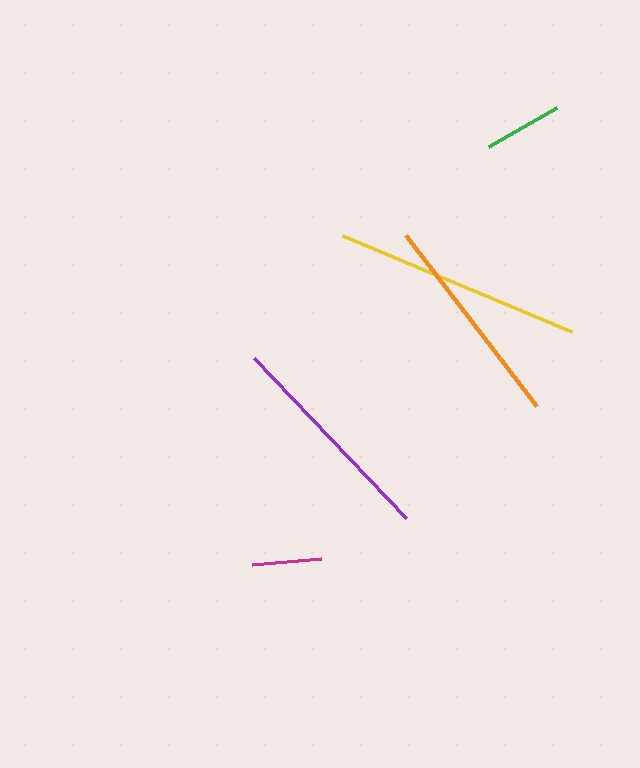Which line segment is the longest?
The yellow line is the longest at approximately 249 pixels.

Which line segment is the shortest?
The magenta line is the shortest at approximately 70 pixels.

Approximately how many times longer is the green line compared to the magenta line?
The green line is approximately 1.1 times the length of the magenta line.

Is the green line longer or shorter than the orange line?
The orange line is longer than the green line.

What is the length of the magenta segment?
The magenta segment is approximately 70 pixels long.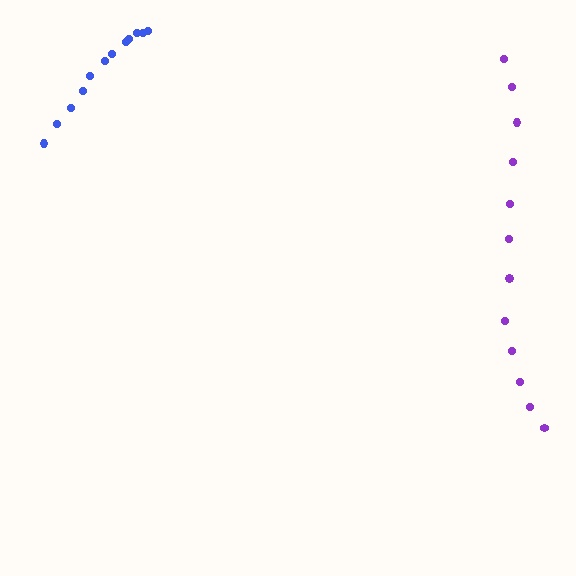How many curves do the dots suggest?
There are 2 distinct paths.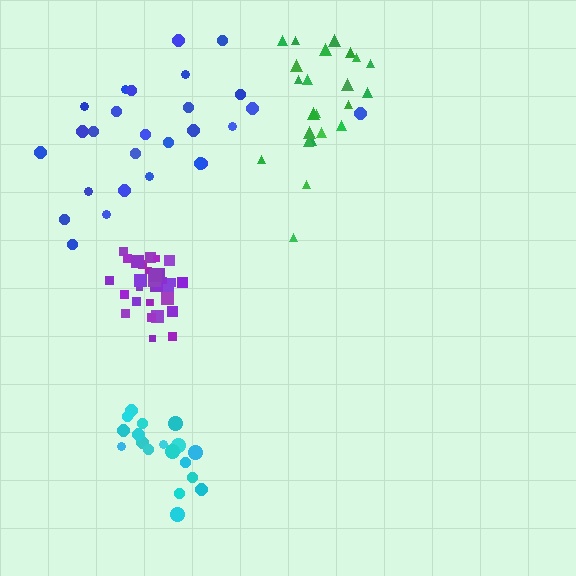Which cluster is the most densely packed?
Purple.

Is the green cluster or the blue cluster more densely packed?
Green.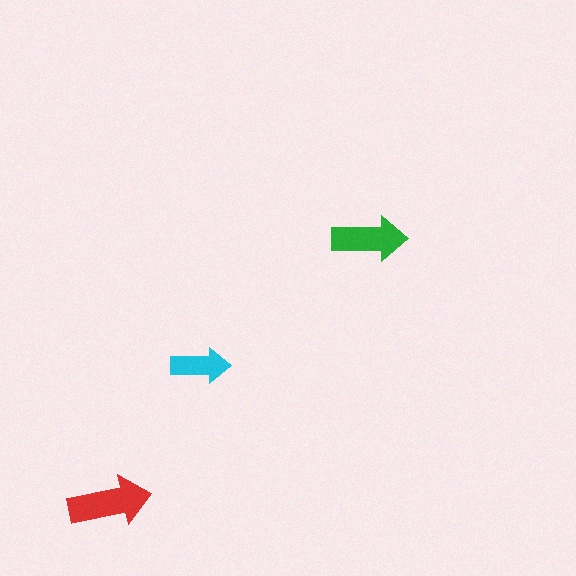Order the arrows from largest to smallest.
the red one, the green one, the cyan one.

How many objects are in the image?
There are 3 objects in the image.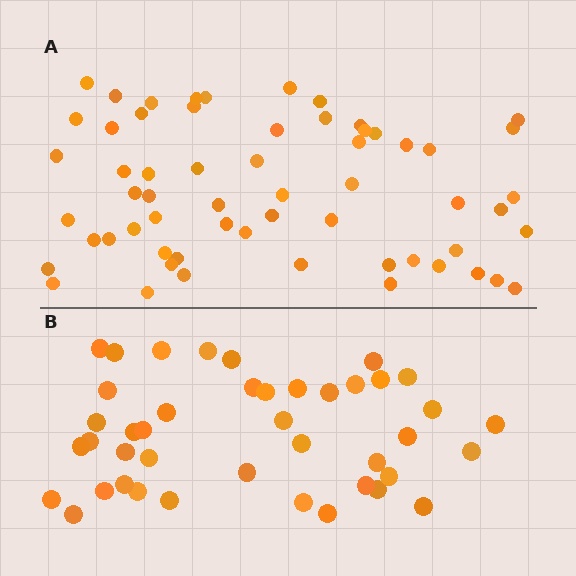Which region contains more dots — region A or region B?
Region A (the top region) has more dots.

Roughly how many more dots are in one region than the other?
Region A has approximately 20 more dots than region B.